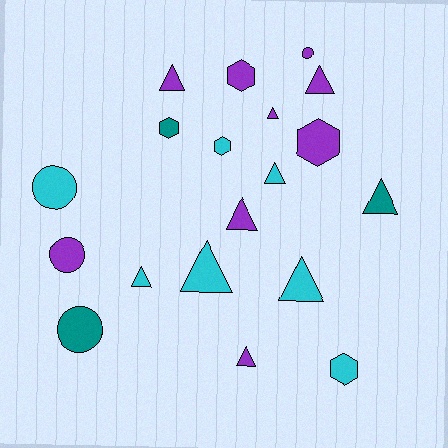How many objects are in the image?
There are 19 objects.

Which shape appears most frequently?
Triangle, with 10 objects.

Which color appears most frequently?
Purple, with 9 objects.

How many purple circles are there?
There are 2 purple circles.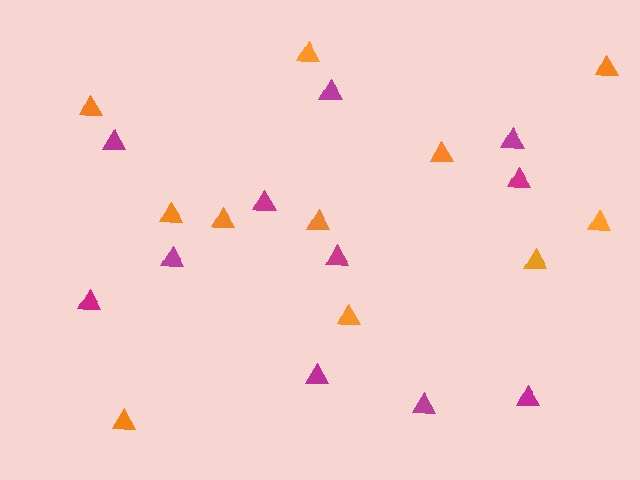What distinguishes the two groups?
There are 2 groups: one group of magenta triangles (11) and one group of orange triangles (11).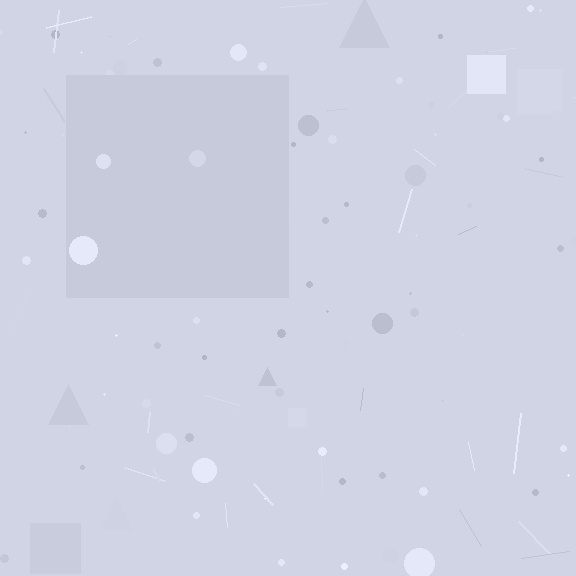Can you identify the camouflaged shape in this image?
The camouflaged shape is a square.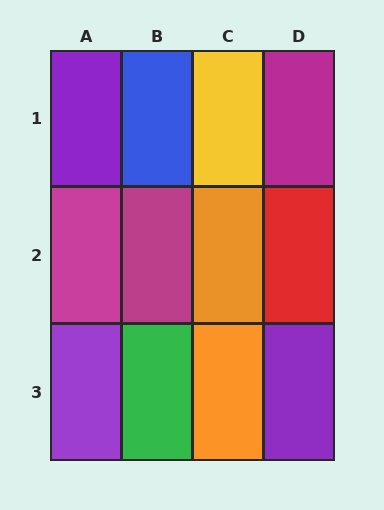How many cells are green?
1 cell is green.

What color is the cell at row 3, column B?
Green.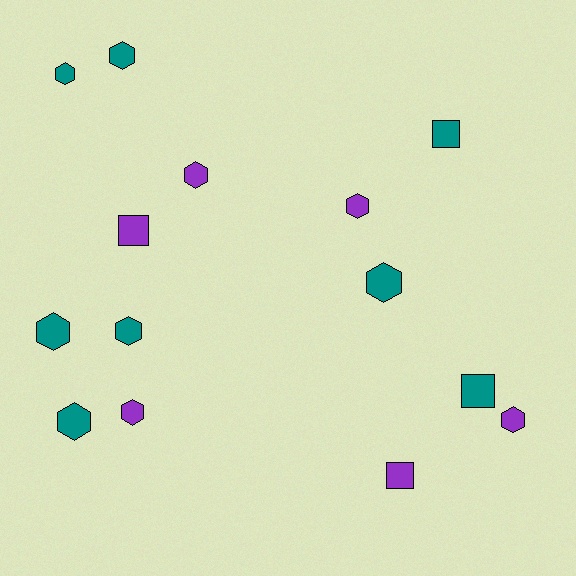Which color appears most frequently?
Teal, with 8 objects.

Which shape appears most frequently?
Hexagon, with 10 objects.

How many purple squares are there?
There are 2 purple squares.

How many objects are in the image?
There are 14 objects.